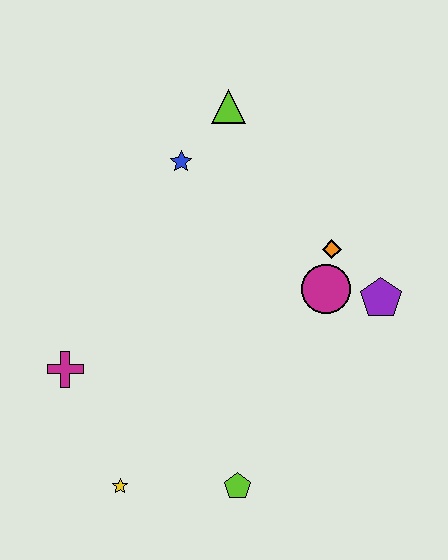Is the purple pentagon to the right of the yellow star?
Yes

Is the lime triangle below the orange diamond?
No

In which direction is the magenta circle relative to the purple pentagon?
The magenta circle is to the left of the purple pentagon.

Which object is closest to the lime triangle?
The blue star is closest to the lime triangle.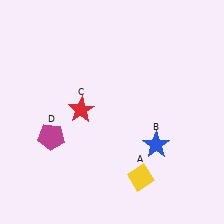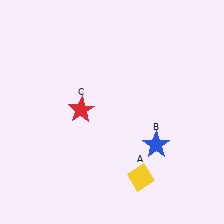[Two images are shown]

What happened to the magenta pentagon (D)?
The magenta pentagon (D) was removed in Image 2. It was in the bottom-left area of Image 1.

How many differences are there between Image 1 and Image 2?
There is 1 difference between the two images.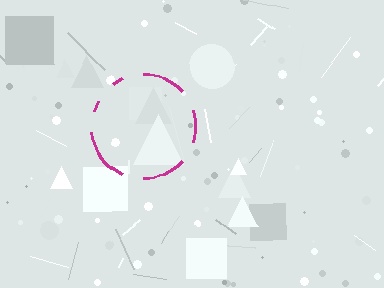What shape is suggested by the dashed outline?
The dashed outline suggests a circle.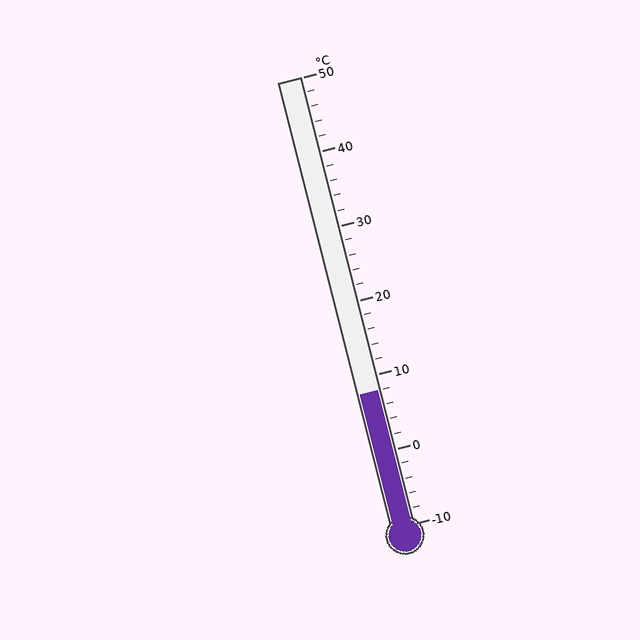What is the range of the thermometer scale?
The thermometer scale ranges from -10°C to 50°C.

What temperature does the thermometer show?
The thermometer shows approximately 8°C.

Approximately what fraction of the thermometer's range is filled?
The thermometer is filled to approximately 30% of its range.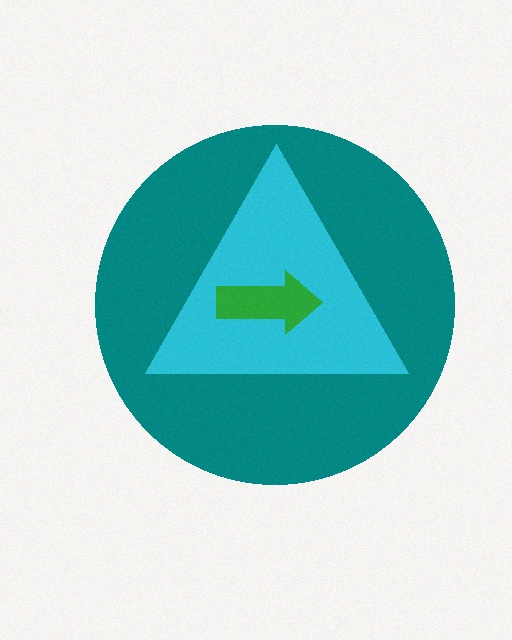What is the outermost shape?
The teal circle.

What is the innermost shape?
The green arrow.